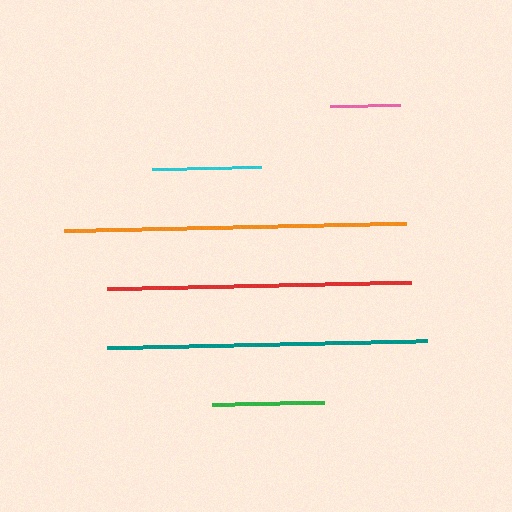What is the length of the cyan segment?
The cyan segment is approximately 109 pixels long.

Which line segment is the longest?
The orange line is the longest at approximately 342 pixels.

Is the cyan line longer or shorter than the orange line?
The orange line is longer than the cyan line.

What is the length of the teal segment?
The teal segment is approximately 320 pixels long.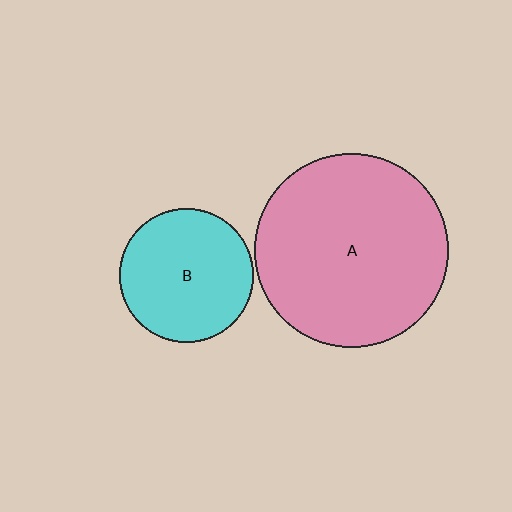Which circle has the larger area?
Circle A (pink).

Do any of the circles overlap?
No, none of the circles overlap.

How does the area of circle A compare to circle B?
Approximately 2.1 times.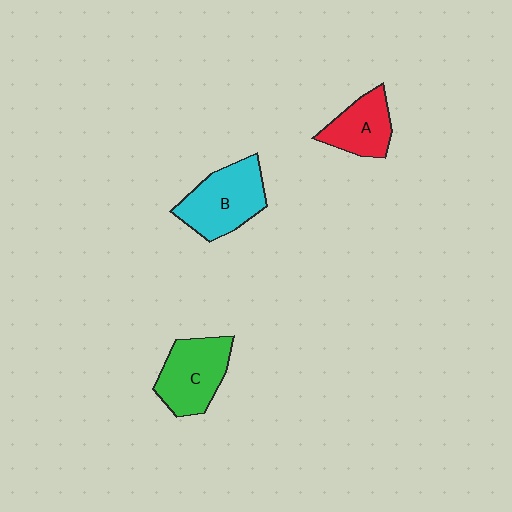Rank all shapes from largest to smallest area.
From largest to smallest: B (cyan), C (green), A (red).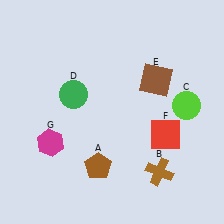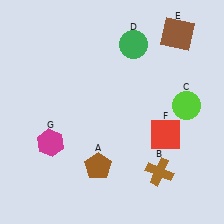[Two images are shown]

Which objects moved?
The objects that moved are: the green circle (D), the brown square (E).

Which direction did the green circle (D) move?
The green circle (D) moved right.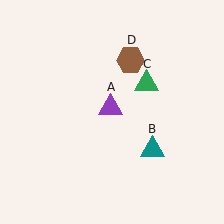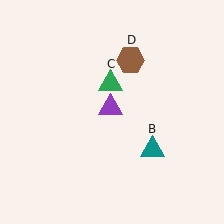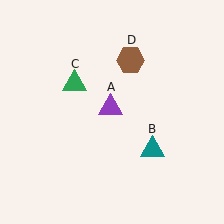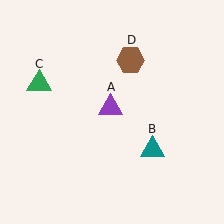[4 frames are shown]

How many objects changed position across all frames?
1 object changed position: green triangle (object C).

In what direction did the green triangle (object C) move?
The green triangle (object C) moved left.